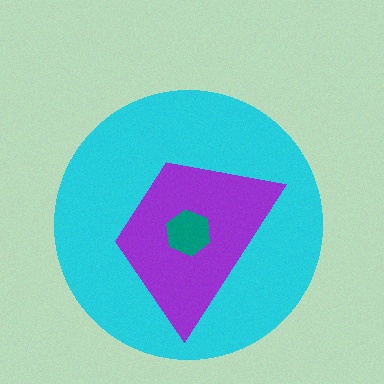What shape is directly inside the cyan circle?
The purple trapezoid.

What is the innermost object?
The teal hexagon.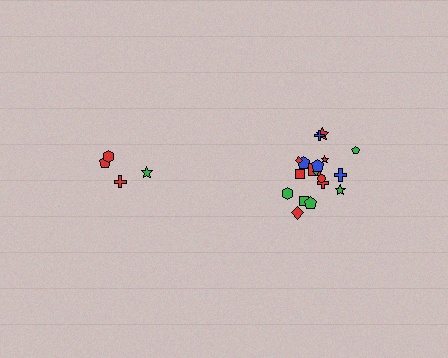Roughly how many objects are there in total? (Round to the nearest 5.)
Roughly 20 objects in total.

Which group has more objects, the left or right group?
The right group.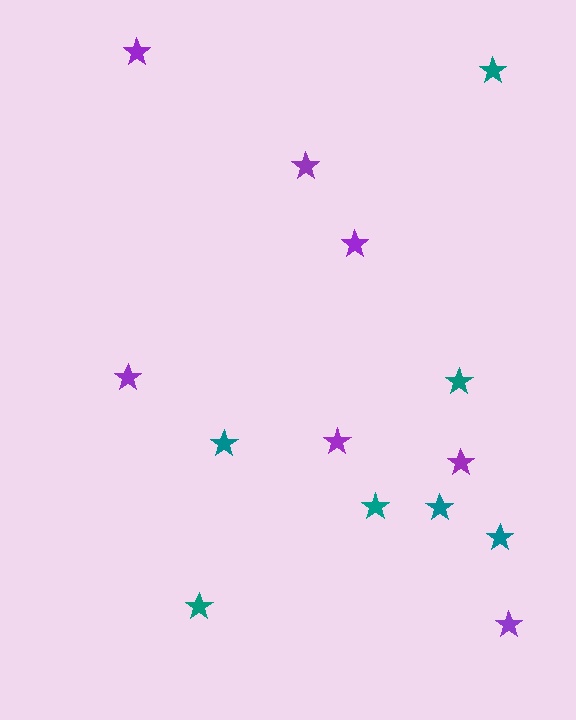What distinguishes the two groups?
There are 2 groups: one group of teal stars (7) and one group of purple stars (7).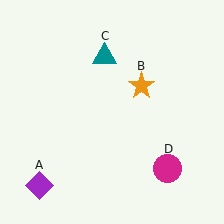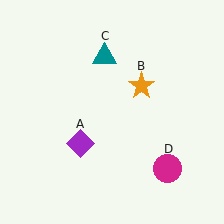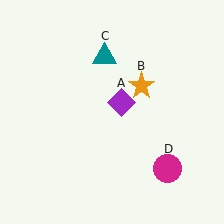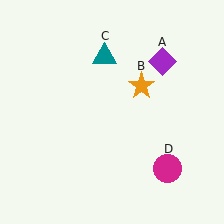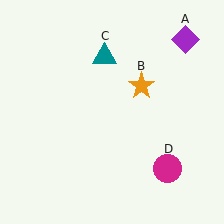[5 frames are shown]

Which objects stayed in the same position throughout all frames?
Orange star (object B) and teal triangle (object C) and magenta circle (object D) remained stationary.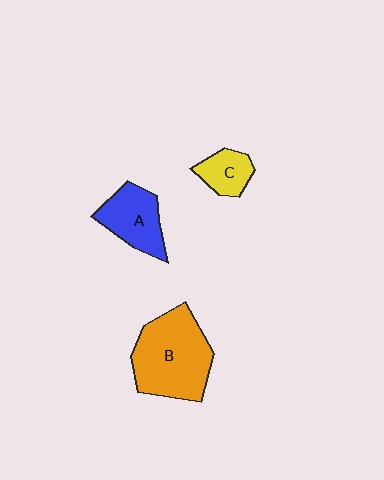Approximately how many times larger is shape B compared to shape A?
Approximately 1.7 times.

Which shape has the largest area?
Shape B (orange).